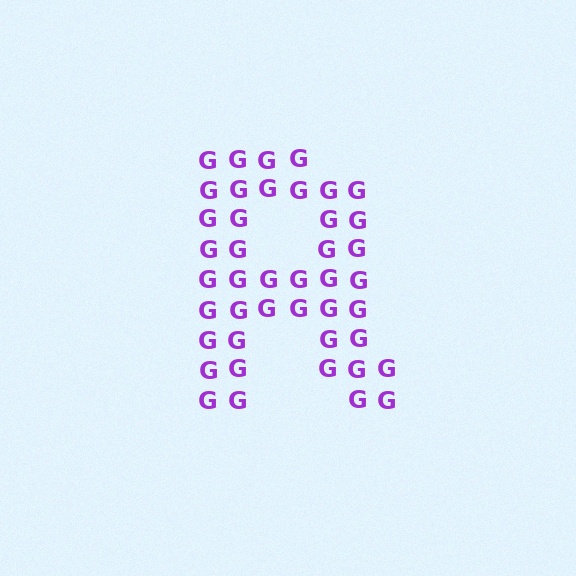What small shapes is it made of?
It is made of small letter G's.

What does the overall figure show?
The overall figure shows the letter R.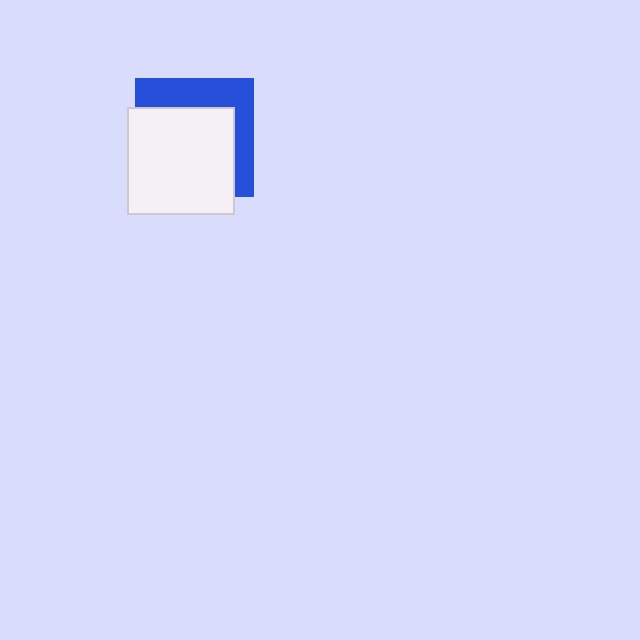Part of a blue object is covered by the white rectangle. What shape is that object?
It is a square.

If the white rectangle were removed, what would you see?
You would see the complete blue square.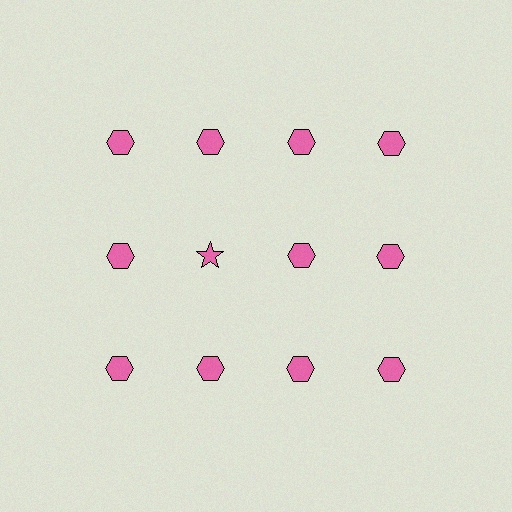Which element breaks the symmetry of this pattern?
The pink star in the second row, second from left column breaks the symmetry. All other shapes are pink hexagons.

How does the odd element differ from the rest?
It has a different shape: star instead of hexagon.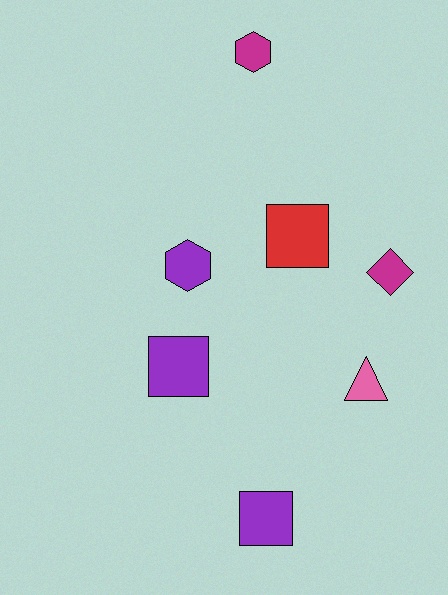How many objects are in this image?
There are 7 objects.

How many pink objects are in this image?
There is 1 pink object.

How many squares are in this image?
There are 3 squares.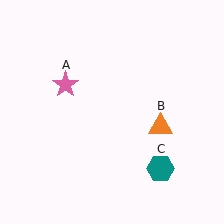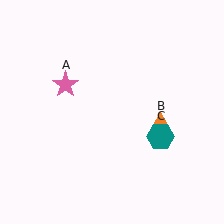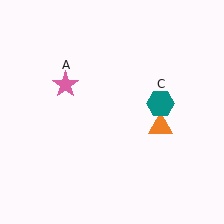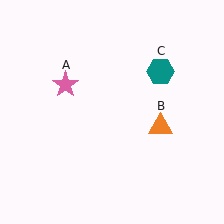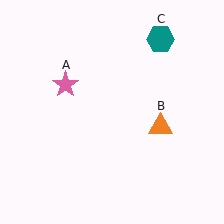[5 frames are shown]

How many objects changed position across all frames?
1 object changed position: teal hexagon (object C).